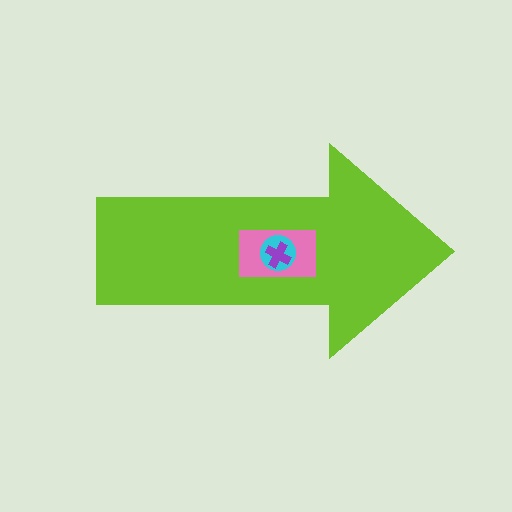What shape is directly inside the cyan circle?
The purple cross.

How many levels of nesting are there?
4.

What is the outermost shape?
The lime arrow.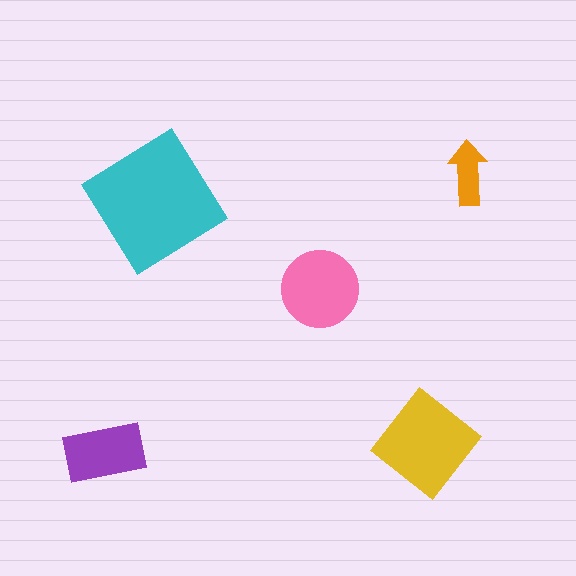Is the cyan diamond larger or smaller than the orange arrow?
Larger.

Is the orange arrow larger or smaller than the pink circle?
Smaller.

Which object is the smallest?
The orange arrow.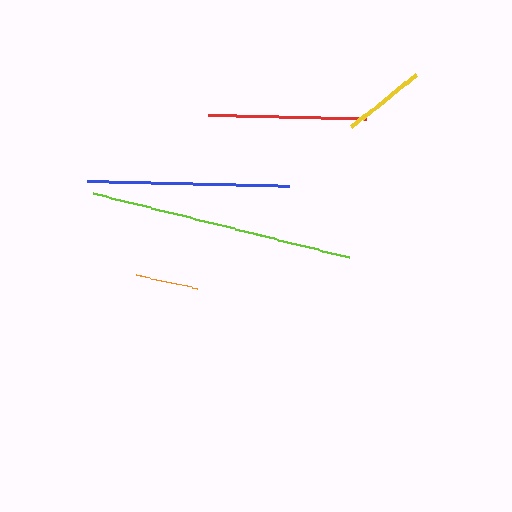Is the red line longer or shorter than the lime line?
The lime line is longer than the red line.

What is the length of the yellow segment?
The yellow segment is approximately 83 pixels long.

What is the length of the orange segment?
The orange segment is approximately 63 pixels long.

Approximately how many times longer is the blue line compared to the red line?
The blue line is approximately 1.3 times the length of the red line.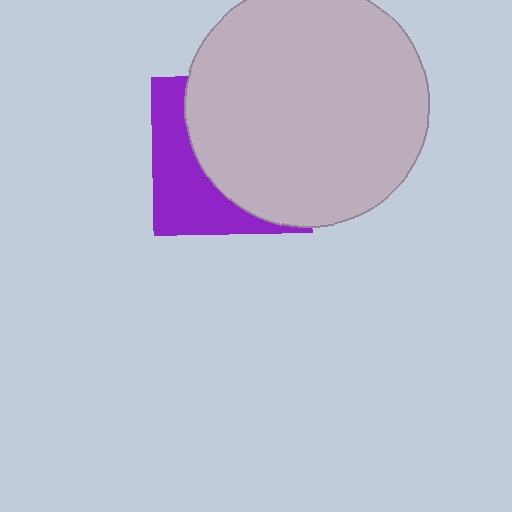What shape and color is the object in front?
The object in front is a light gray circle.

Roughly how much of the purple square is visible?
A small part of it is visible (roughly 36%).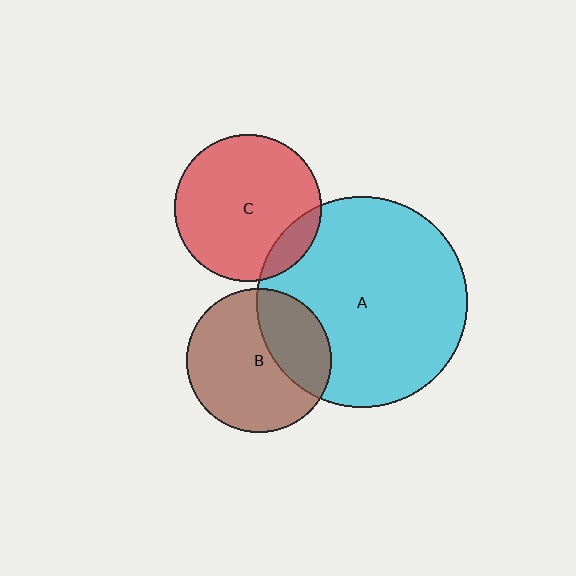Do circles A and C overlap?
Yes.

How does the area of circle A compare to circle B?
Approximately 2.1 times.